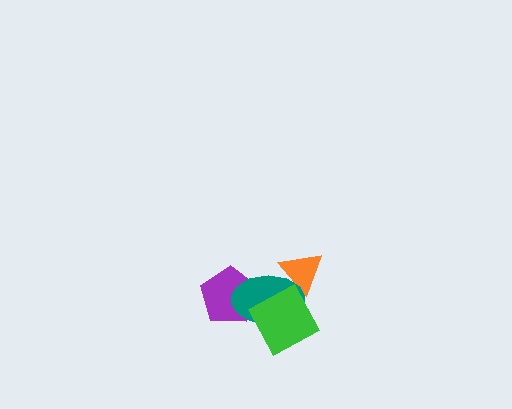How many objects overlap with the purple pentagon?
2 objects overlap with the purple pentagon.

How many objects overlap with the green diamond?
3 objects overlap with the green diamond.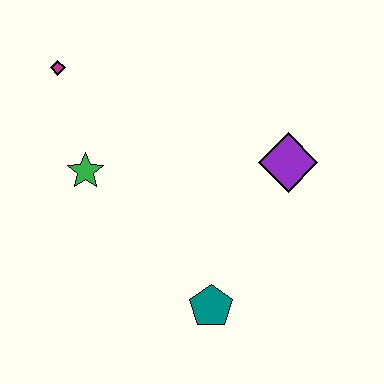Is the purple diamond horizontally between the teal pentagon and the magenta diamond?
No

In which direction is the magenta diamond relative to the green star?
The magenta diamond is above the green star.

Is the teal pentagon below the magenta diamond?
Yes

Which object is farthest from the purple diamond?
The magenta diamond is farthest from the purple diamond.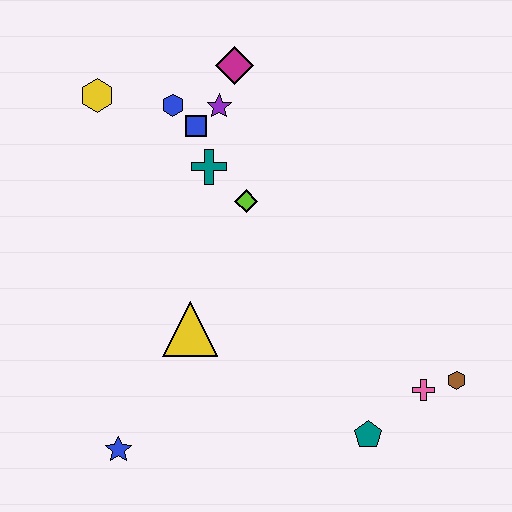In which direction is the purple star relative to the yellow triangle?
The purple star is above the yellow triangle.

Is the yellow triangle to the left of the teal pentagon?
Yes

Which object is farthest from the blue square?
The brown hexagon is farthest from the blue square.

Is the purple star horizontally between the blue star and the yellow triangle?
No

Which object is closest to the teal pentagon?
The pink cross is closest to the teal pentagon.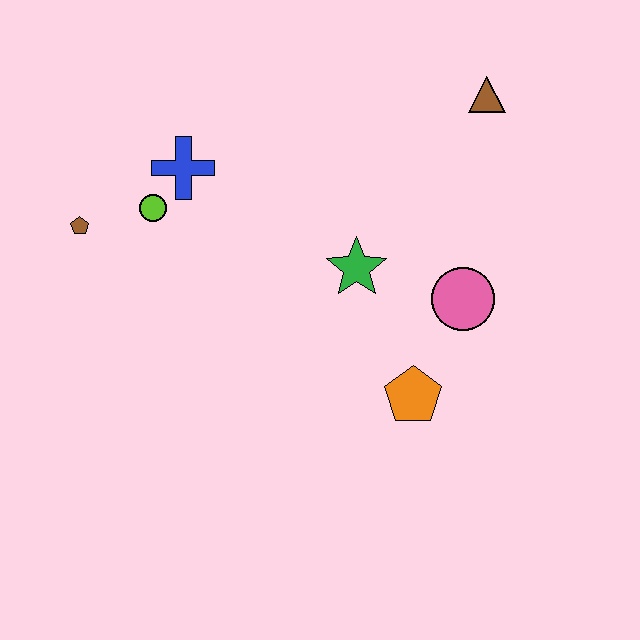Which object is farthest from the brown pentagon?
The brown triangle is farthest from the brown pentagon.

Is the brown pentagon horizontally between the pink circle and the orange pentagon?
No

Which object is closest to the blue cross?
The lime circle is closest to the blue cross.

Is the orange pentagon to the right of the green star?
Yes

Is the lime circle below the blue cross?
Yes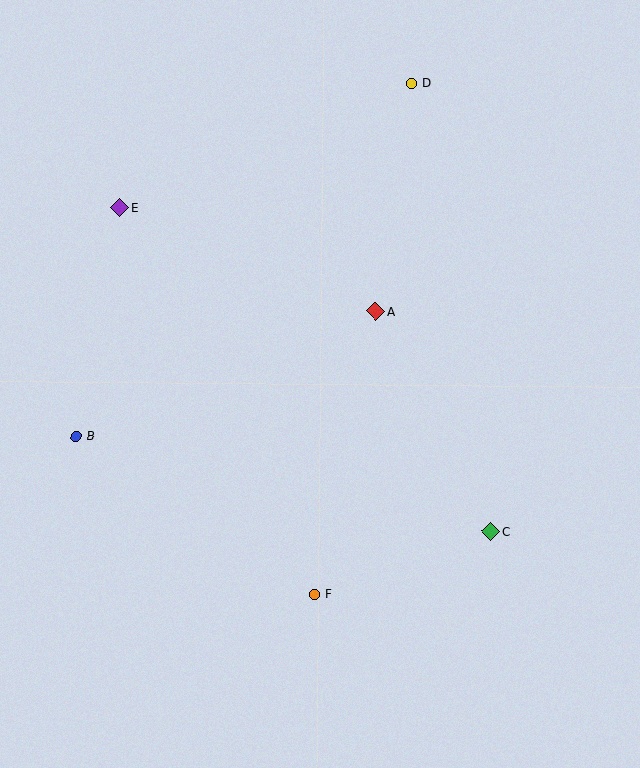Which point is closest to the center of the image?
Point A at (376, 311) is closest to the center.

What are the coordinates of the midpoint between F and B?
The midpoint between F and B is at (195, 515).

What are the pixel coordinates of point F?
Point F is at (314, 594).